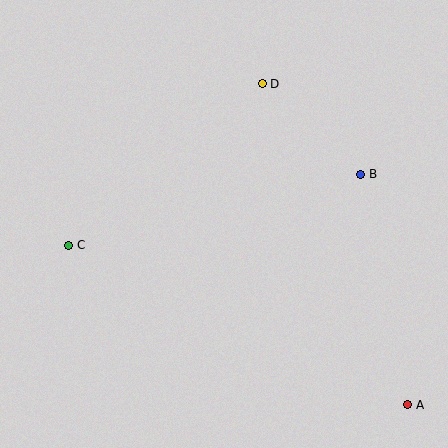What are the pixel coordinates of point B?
Point B is at (361, 174).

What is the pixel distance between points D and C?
The distance between D and C is 252 pixels.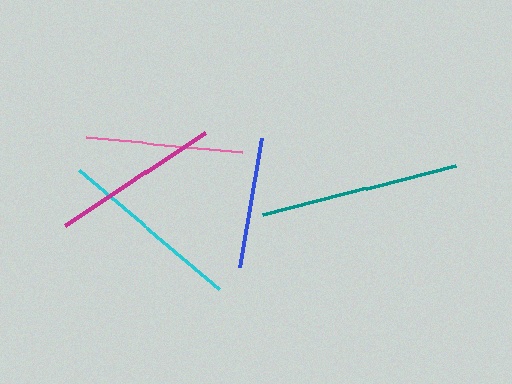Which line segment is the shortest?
The blue line is the shortest at approximately 131 pixels.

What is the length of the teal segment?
The teal segment is approximately 199 pixels long.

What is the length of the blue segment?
The blue segment is approximately 131 pixels long.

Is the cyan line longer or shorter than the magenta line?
The cyan line is longer than the magenta line.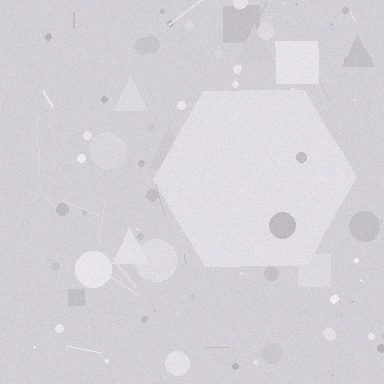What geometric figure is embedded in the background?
A hexagon is embedded in the background.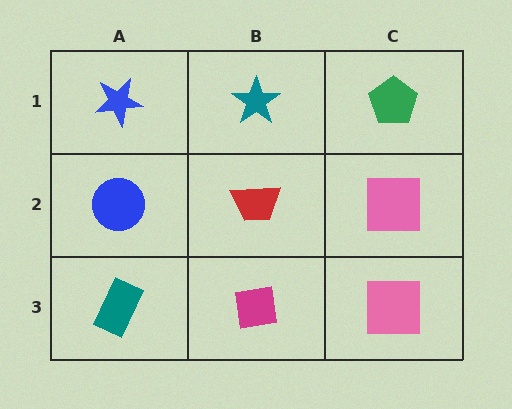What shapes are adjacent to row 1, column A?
A blue circle (row 2, column A), a teal star (row 1, column B).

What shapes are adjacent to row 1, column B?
A red trapezoid (row 2, column B), a blue star (row 1, column A), a green pentagon (row 1, column C).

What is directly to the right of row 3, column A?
A magenta square.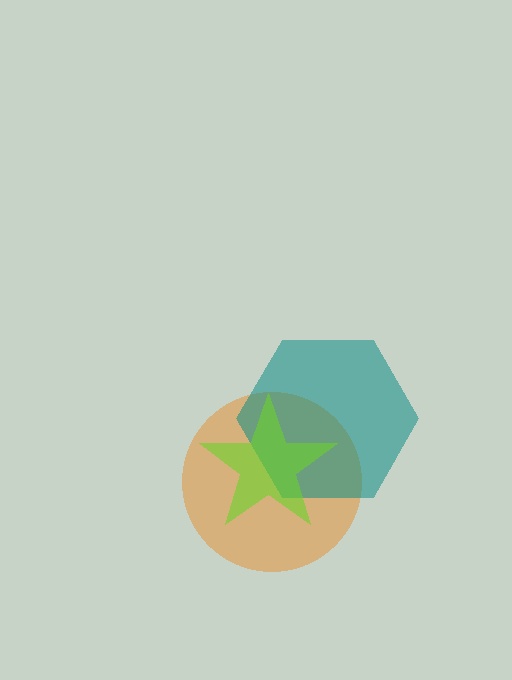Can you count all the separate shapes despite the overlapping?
Yes, there are 3 separate shapes.